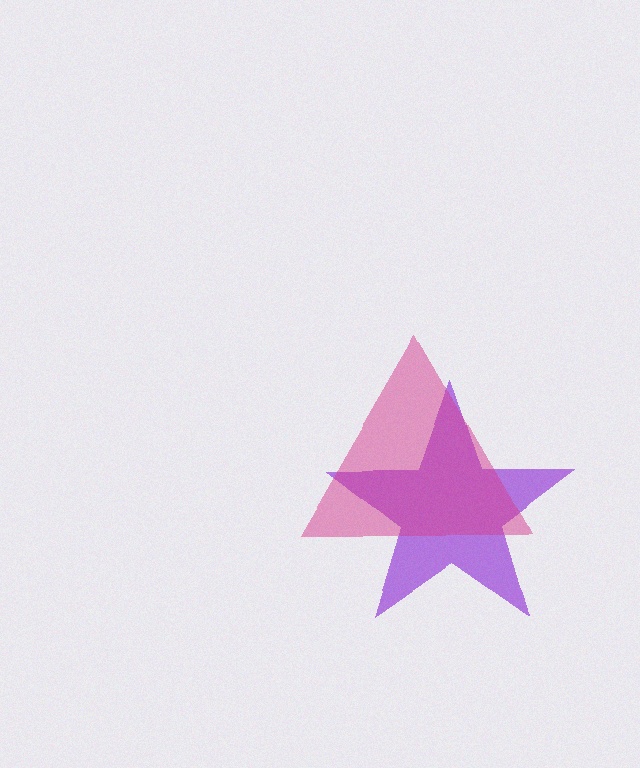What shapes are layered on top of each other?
The layered shapes are: a purple star, a magenta triangle.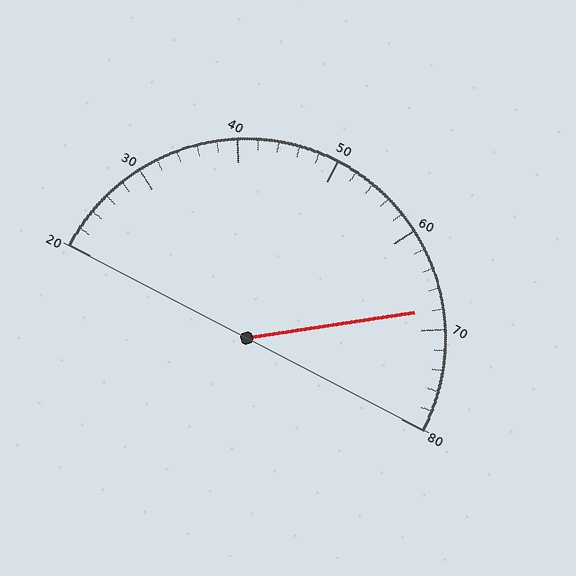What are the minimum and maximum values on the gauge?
The gauge ranges from 20 to 80.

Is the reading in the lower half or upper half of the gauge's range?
The reading is in the upper half of the range (20 to 80).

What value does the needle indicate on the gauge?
The needle indicates approximately 68.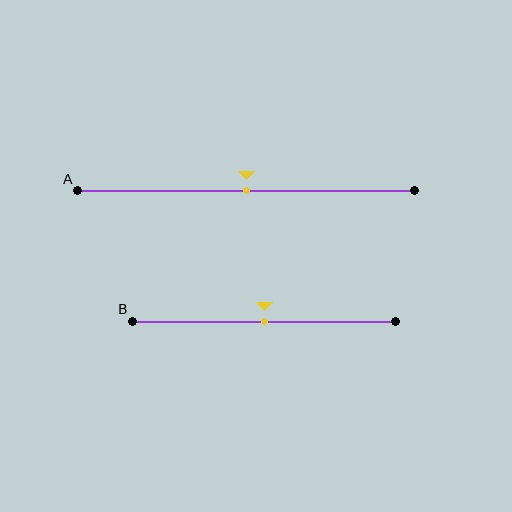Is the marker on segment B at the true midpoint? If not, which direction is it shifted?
Yes, the marker on segment B is at the true midpoint.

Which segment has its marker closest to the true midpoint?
Segment A has its marker closest to the true midpoint.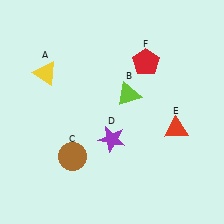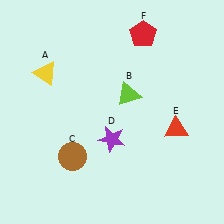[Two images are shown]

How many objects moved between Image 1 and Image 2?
1 object moved between the two images.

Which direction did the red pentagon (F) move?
The red pentagon (F) moved up.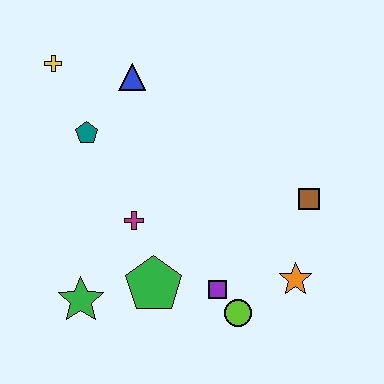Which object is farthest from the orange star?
The yellow cross is farthest from the orange star.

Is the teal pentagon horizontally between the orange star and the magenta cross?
No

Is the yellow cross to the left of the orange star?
Yes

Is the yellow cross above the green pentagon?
Yes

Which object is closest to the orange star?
The lime circle is closest to the orange star.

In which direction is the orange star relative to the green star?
The orange star is to the right of the green star.